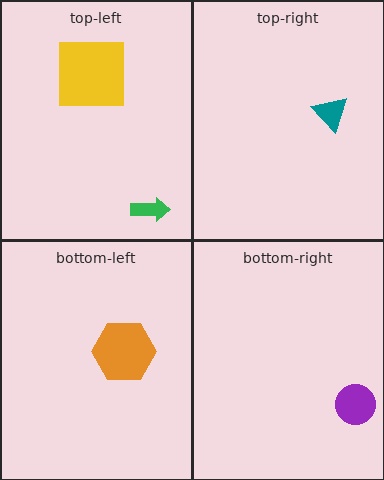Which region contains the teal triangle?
The top-right region.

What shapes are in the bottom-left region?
The orange hexagon.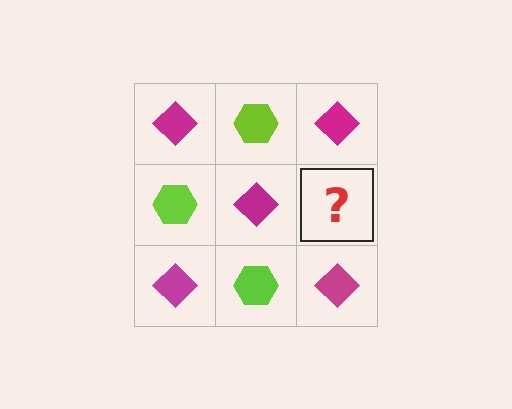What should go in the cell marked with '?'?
The missing cell should contain a lime hexagon.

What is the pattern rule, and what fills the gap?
The rule is that it alternates magenta diamond and lime hexagon in a checkerboard pattern. The gap should be filled with a lime hexagon.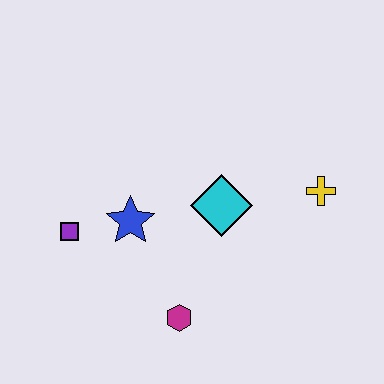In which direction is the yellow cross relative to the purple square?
The yellow cross is to the right of the purple square.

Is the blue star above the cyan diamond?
No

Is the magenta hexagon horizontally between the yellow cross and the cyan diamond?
No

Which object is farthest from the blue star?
The yellow cross is farthest from the blue star.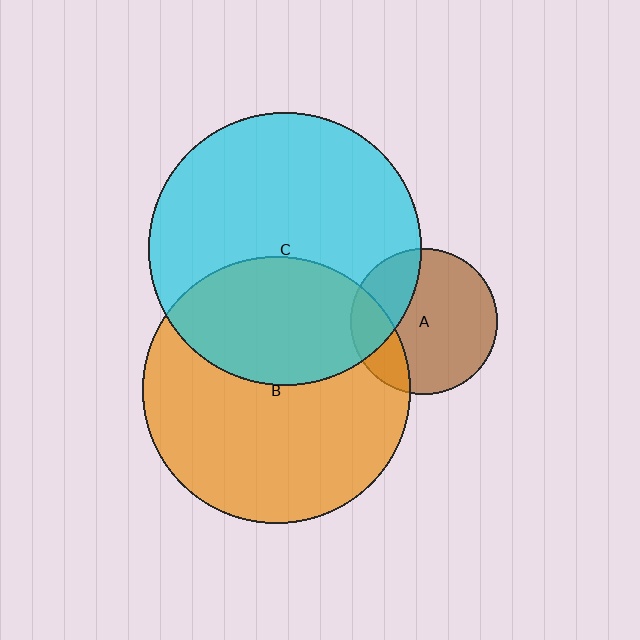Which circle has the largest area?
Circle C (cyan).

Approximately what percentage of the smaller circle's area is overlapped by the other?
Approximately 35%.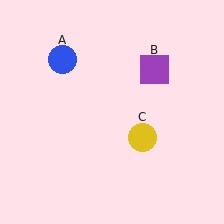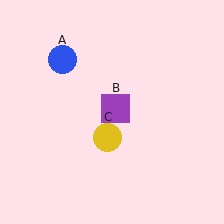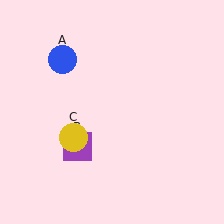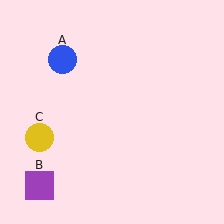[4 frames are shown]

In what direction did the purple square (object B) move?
The purple square (object B) moved down and to the left.